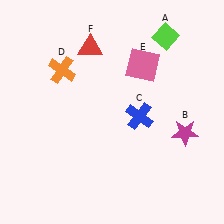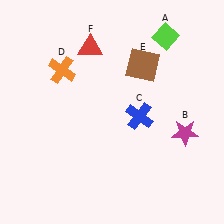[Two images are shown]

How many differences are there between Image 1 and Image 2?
There is 1 difference between the two images.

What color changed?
The square (E) changed from pink in Image 1 to brown in Image 2.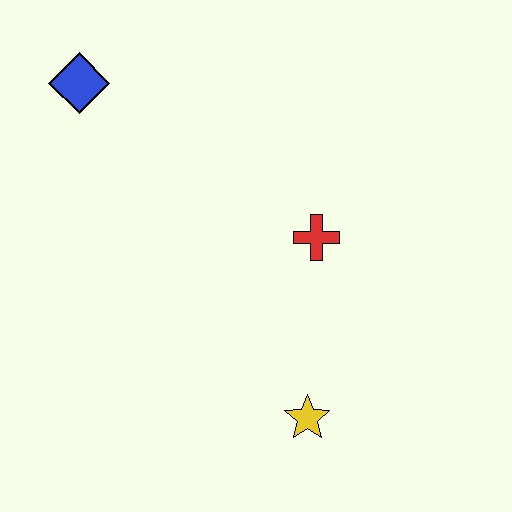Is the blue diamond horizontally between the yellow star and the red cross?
No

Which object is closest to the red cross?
The yellow star is closest to the red cross.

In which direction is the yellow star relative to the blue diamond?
The yellow star is below the blue diamond.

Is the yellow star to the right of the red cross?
No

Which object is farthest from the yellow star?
The blue diamond is farthest from the yellow star.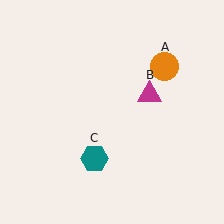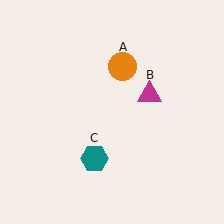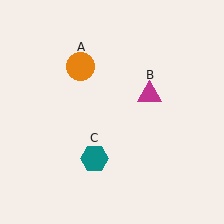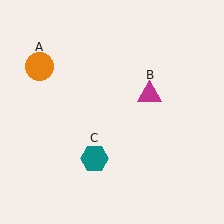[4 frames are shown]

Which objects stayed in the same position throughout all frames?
Magenta triangle (object B) and teal hexagon (object C) remained stationary.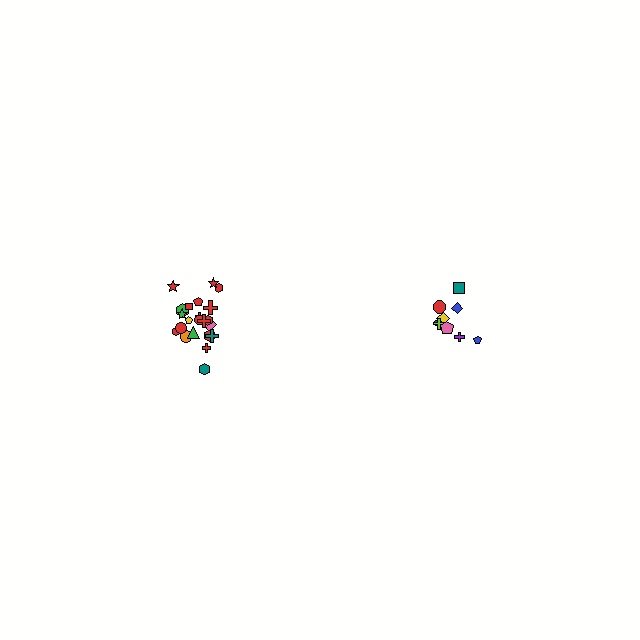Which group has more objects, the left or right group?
The left group.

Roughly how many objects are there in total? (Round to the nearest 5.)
Roughly 30 objects in total.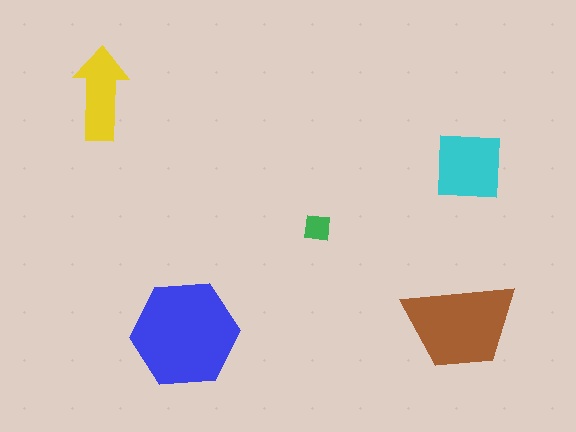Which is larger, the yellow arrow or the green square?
The yellow arrow.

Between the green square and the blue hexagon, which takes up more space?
The blue hexagon.